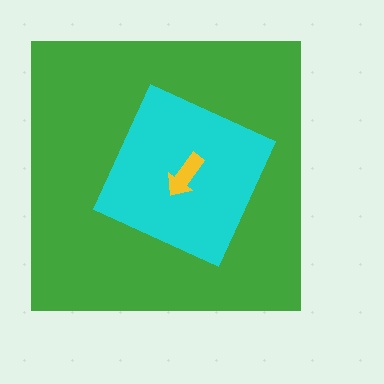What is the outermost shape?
The green square.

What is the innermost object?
The yellow arrow.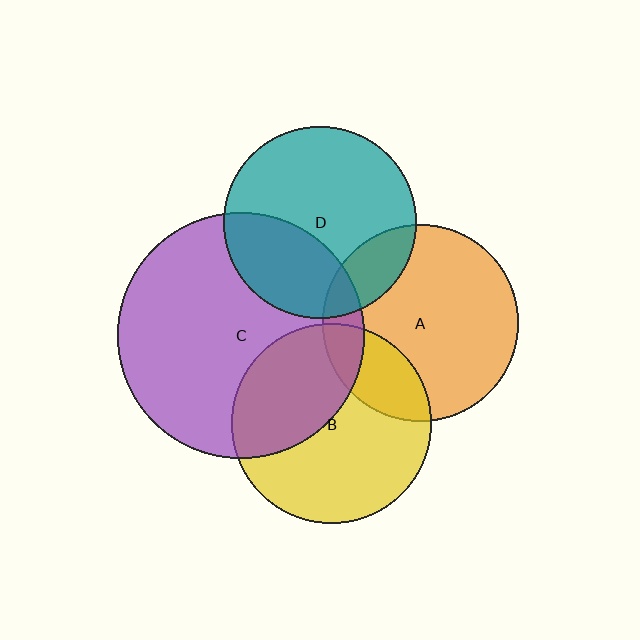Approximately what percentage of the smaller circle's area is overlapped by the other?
Approximately 40%.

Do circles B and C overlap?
Yes.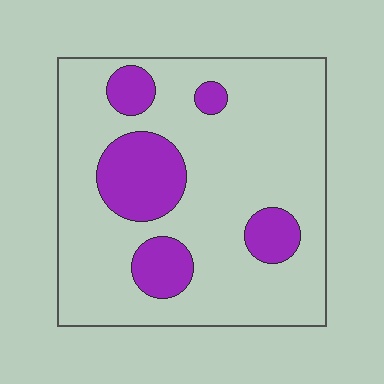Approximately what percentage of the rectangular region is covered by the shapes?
Approximately 20%.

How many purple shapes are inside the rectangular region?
5.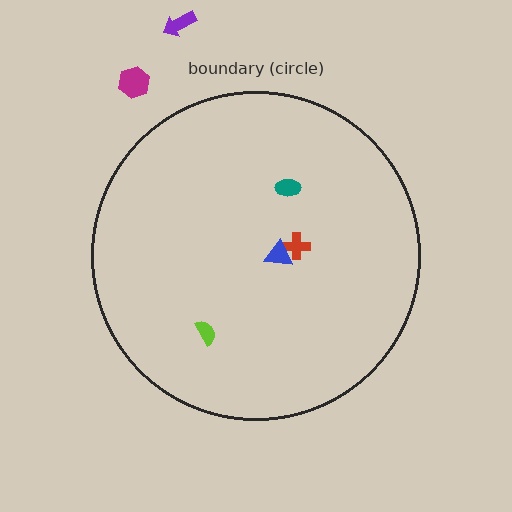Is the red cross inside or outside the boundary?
Inside.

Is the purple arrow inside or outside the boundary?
Outside.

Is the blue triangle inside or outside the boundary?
Inside.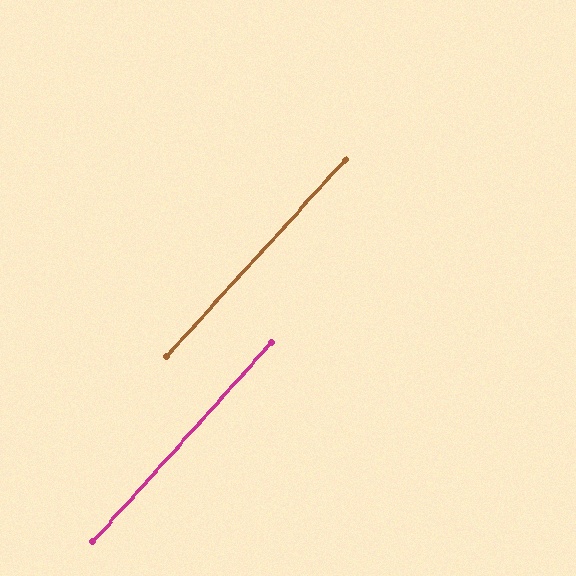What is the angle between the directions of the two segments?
Approximately 0 degrees.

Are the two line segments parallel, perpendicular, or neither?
Parallel — their directions differ by only 0.4°.